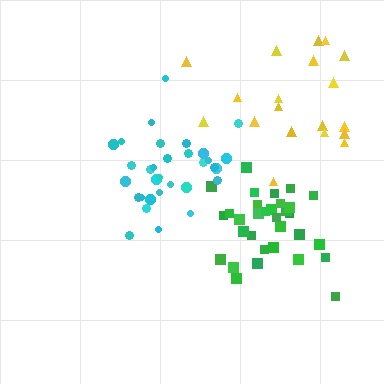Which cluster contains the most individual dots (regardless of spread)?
Green (32).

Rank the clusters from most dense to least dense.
green, cyan, yellow.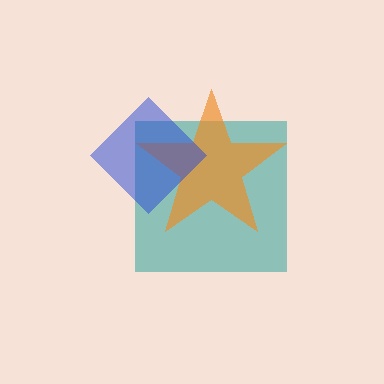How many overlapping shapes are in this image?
There are 3 overlapping shapes in the image.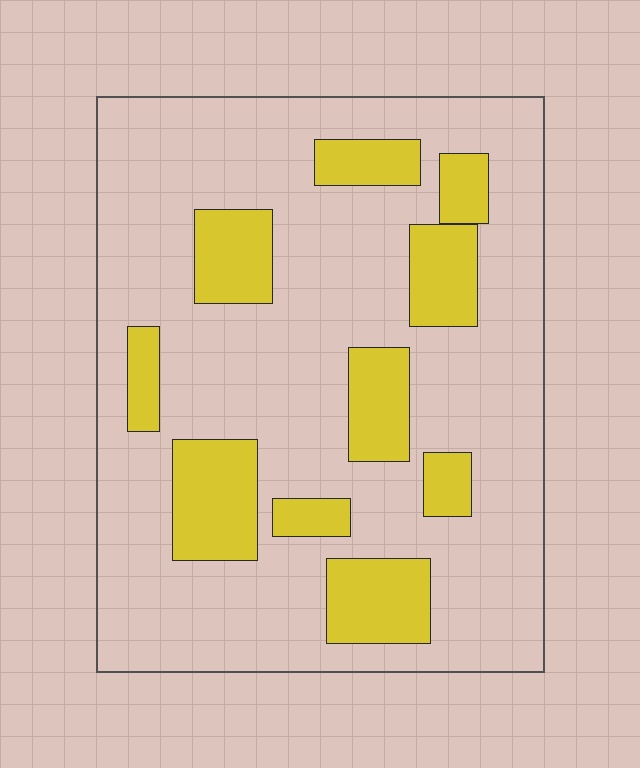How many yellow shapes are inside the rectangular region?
10.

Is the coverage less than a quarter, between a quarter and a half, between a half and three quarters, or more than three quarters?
Less than a quarter.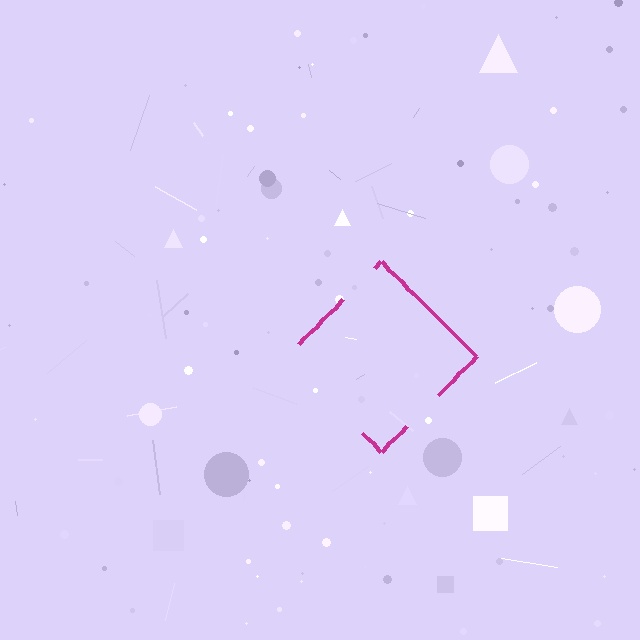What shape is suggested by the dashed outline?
The dashed outline suggests a diamond.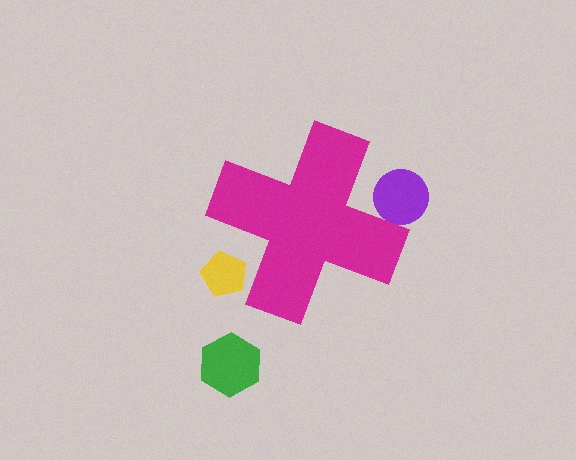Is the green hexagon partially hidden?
No, the green hexagon is fully visible.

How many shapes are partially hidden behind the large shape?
2 shapes are partially hidden.